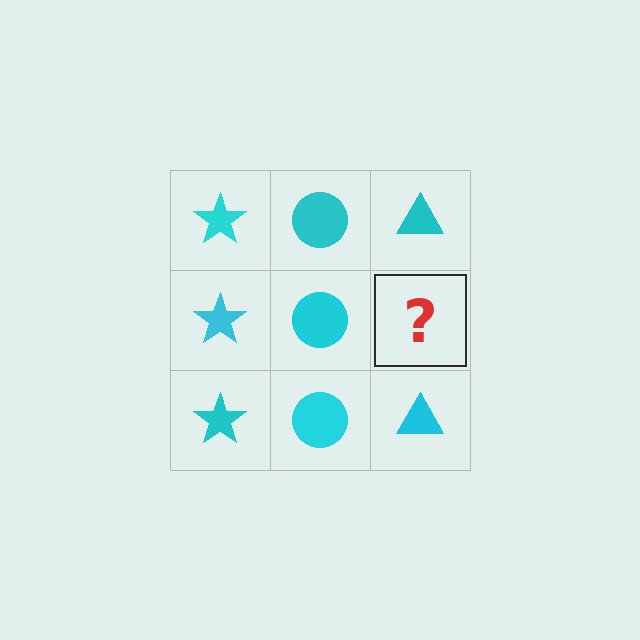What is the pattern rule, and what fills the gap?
The rule is that each column has a consistent shape. The gap should be filled with a cyan triangle.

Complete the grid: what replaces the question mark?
The question mark should be replaced with a cyan triangle.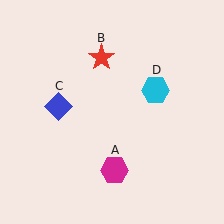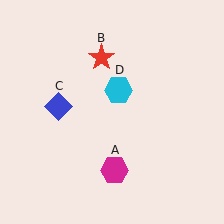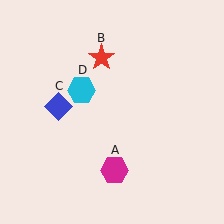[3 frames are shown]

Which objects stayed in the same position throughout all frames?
Magenta hexagon (object A) and red star (object B) and blue diamond (object C) remained stationary.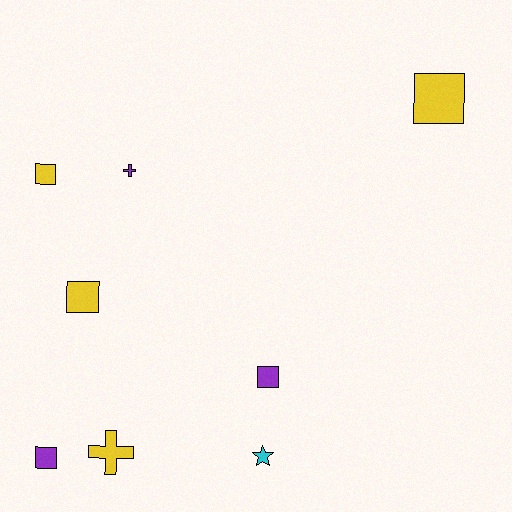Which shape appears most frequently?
Square, with 5 objects.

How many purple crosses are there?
There is 1 purple cross.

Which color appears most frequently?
Yellow, with 4 objects.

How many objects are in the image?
There are 8 objects.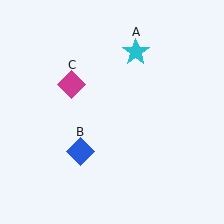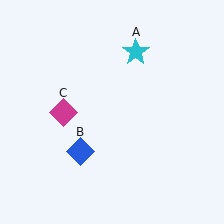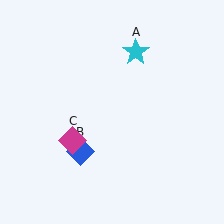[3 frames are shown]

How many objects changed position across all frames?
1 object changed position: magenta diamond (object C).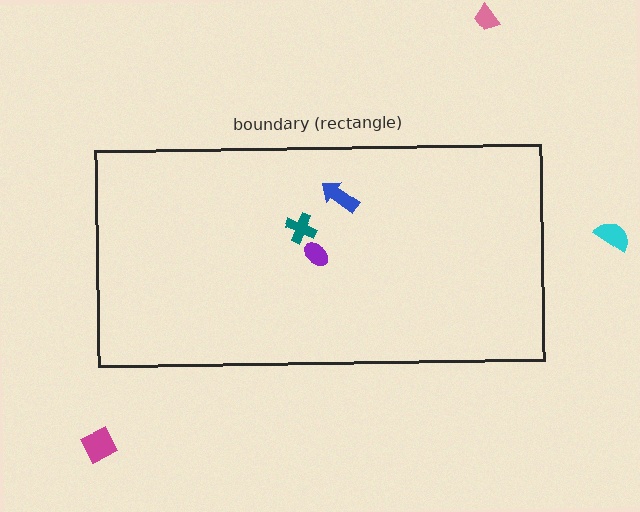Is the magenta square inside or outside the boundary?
Outside.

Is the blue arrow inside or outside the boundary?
Inside.